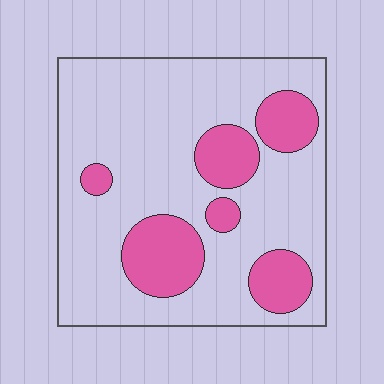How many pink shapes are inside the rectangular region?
6.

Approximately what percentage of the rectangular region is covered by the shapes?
Approximately 25%.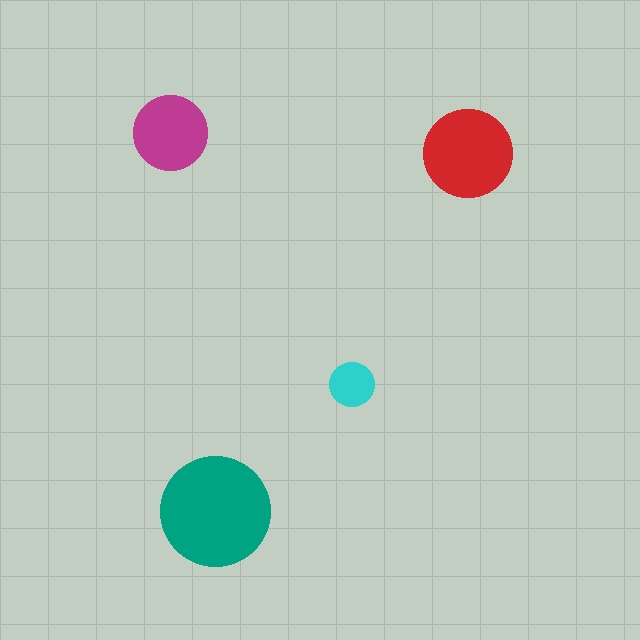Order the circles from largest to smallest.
the teal one, the red one, the magenta one, the cyan one.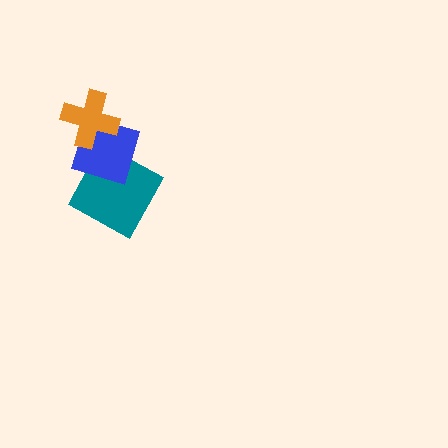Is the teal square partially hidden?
Yes, it is partially covered by another shape.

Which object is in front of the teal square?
The blue diamond is in front of the teal square.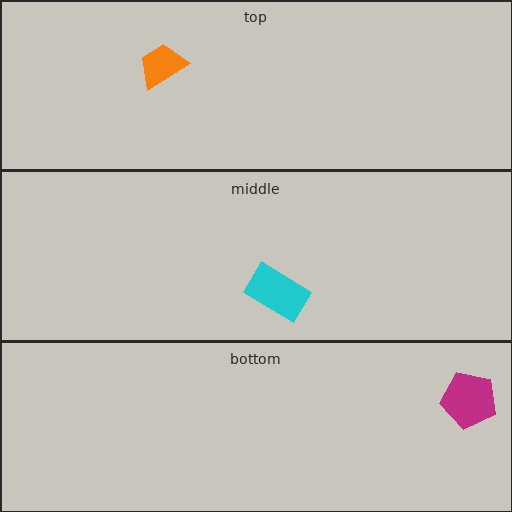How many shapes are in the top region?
1.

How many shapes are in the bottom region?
1.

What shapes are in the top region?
The orange trapezoid.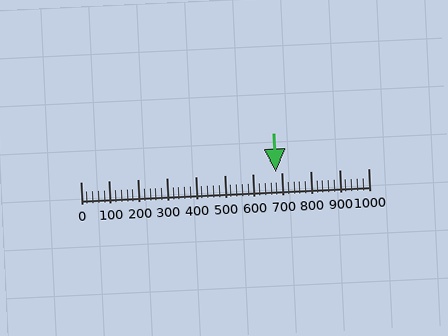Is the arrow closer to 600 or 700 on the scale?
The arrow is closer to 700.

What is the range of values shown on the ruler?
The ruler shows values from 0 to 1000.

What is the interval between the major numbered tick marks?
The major tick marks are spaced 100 units apart.